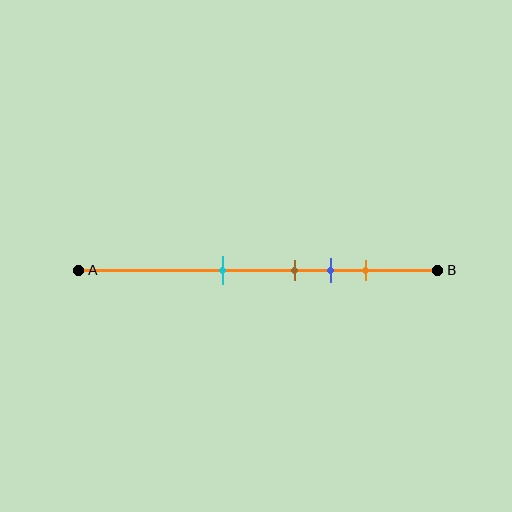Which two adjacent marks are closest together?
The brown and blue marks are the closest adjacent pair.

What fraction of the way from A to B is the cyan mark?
The cyan mark is approximately 40% (0.4) of the way from A to B.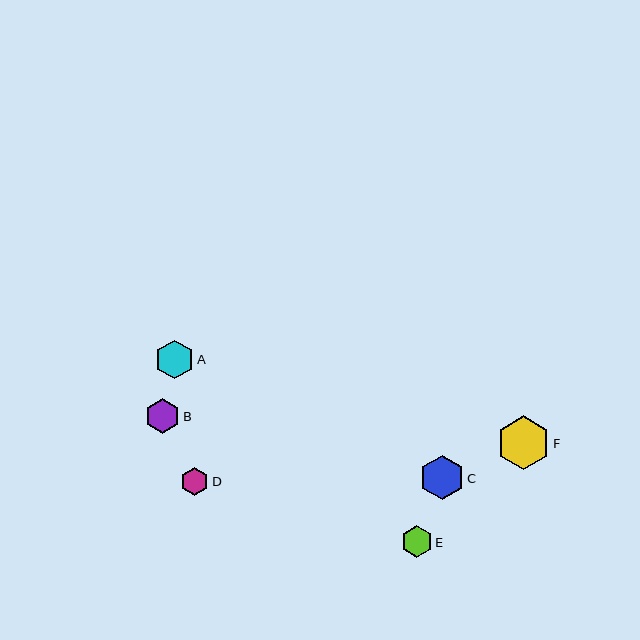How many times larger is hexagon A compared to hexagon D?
Hexagon A is approximately 1.4 times the size of hexagon D.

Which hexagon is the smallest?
Hexagon D is the smallest with a size of approximately 29 pixels.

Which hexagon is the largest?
Hexagon F is the largest with a size of approximately 54 pixels.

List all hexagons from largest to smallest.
From largest to smallest: F, C, A, B, E, D.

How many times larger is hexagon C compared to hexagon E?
Hexagon C is approximately 1.4 times the size of hexagon E.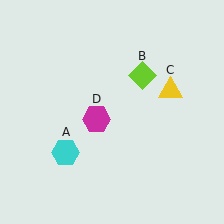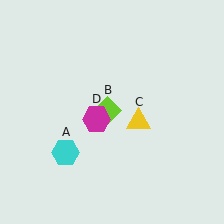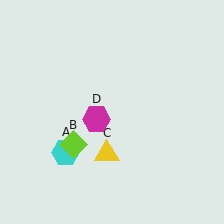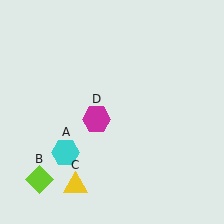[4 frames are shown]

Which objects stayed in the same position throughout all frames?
Cyan hexagon (object A) and magenta hexagon (object D) remained stationary.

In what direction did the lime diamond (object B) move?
The lime diamond (object B) moved down and to the left.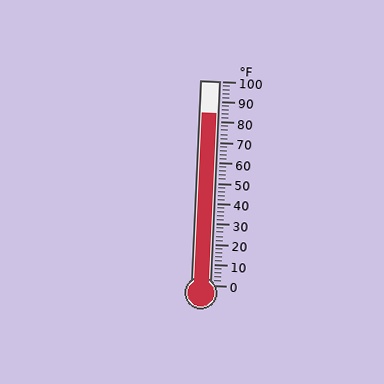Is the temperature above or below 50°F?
The temperature is above 50°F.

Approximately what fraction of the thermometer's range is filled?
The thermometer is filled to approximately 85% of its range.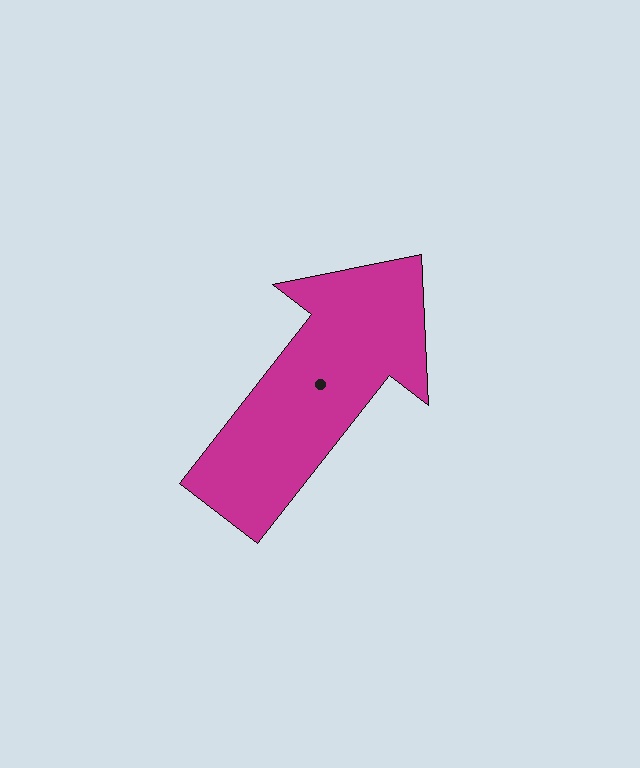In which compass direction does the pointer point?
Northeast.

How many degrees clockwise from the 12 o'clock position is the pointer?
Approximately 38 degrees.